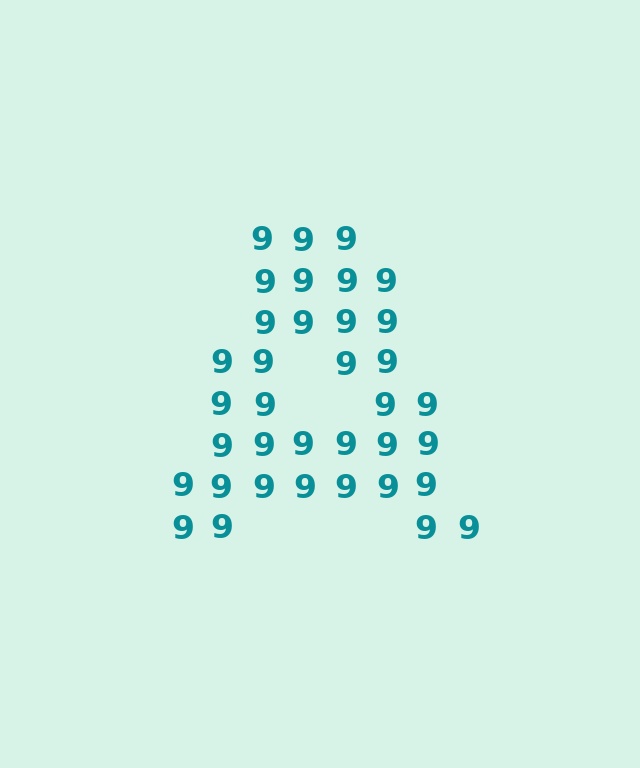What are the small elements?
The small elements are digit 9's.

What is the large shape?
The large shape is the letter A.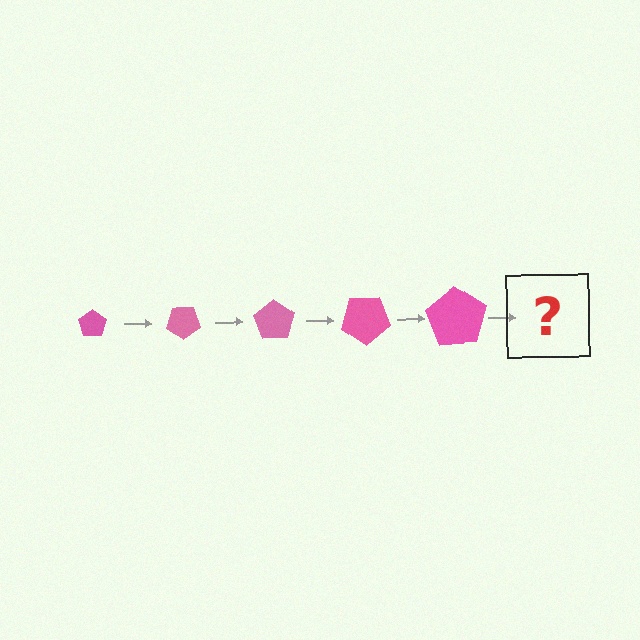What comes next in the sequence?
The next element should be a pentagon, larger than the previous one and rotated 175 degrees from the start.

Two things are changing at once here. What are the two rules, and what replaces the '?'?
The two rules are that the pentagon grows larger each step and it rotates 35 degrees each step. The '?' should be a pentagon, larger than the previous one and rotated 175 degrees from the start.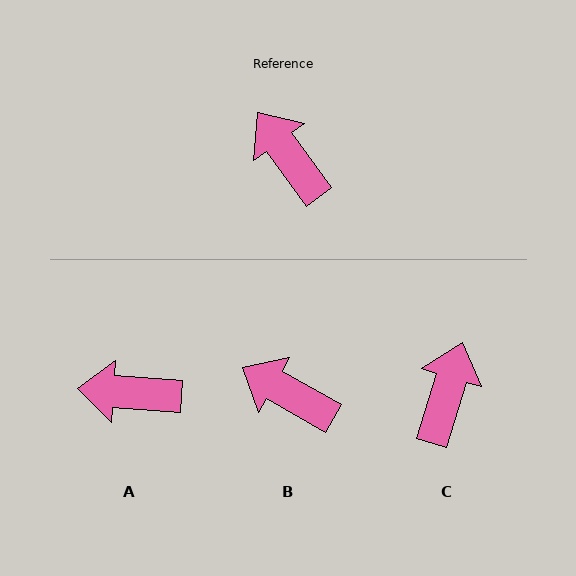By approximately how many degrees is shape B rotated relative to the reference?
Approximately 24 degrees counter-clockwise.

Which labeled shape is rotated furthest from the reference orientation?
C, about 53 degrees away.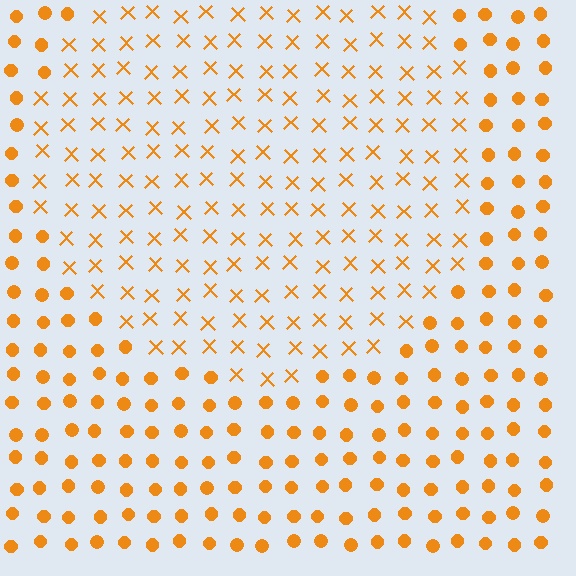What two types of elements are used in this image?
The image uses X marks inside the circle region and circles outside it.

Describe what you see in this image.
The image is filled with small orange elements arranged in a uniform grid. A circle-shaped region contains X marks, while the surrounding area contains circles. The boundary is defined purely by the change in element shape.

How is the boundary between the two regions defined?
The boundary is defined by a change in element shape: X marks inside vs. circles outside. All elements share the same color and spacing.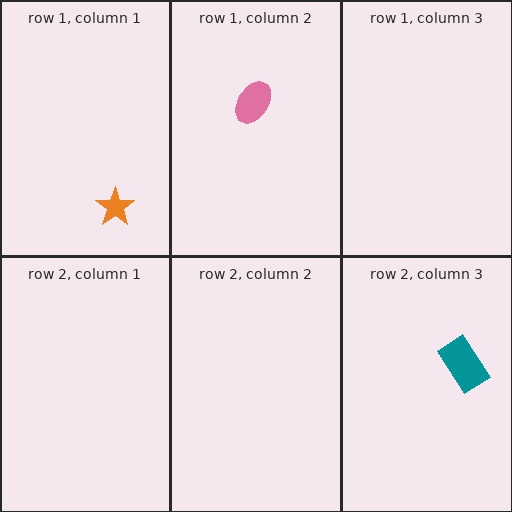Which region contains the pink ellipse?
The row 1, column 2 region.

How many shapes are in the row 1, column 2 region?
1.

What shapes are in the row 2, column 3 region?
The teal rectangle.